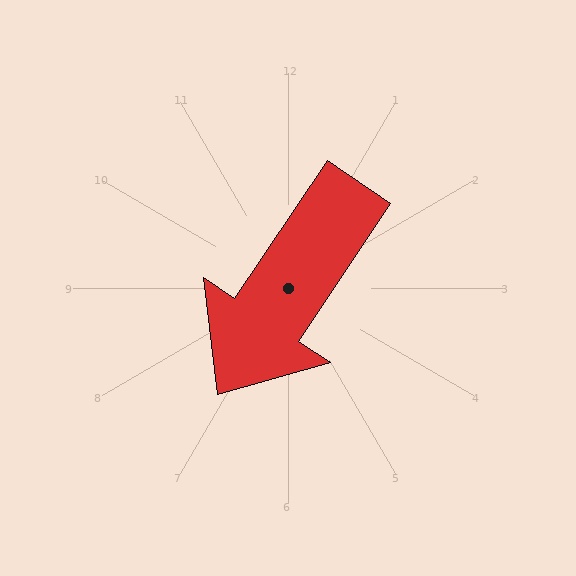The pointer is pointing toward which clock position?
Roughly 7 o'clock.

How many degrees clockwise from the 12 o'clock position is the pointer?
Approximately 214 degrees.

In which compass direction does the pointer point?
Southwest.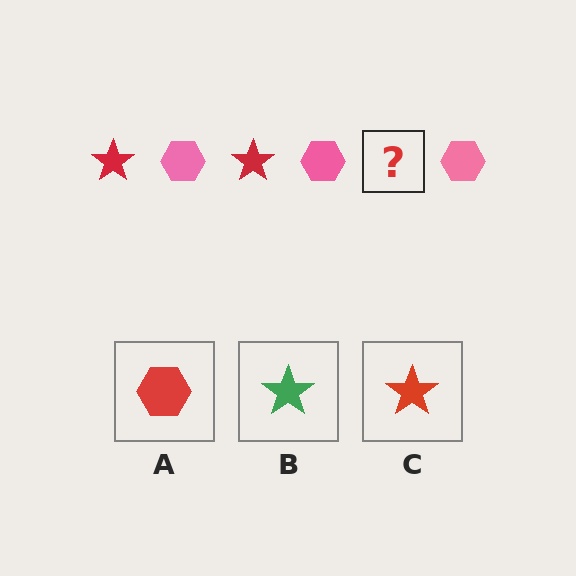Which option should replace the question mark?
Option C.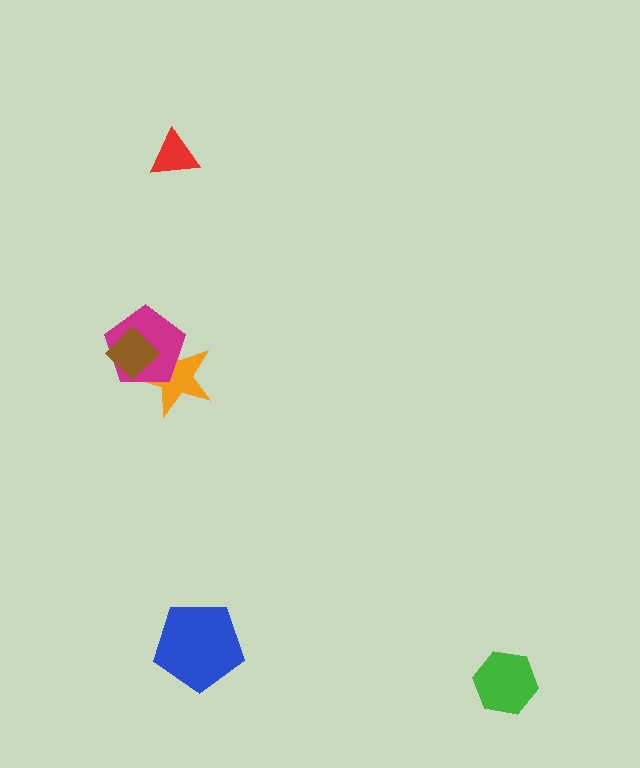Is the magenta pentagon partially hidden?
Yes, it is partially covered by another shape.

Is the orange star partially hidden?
Yes, it is partially covered by another shape.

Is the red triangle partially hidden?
No, no other shape covers it.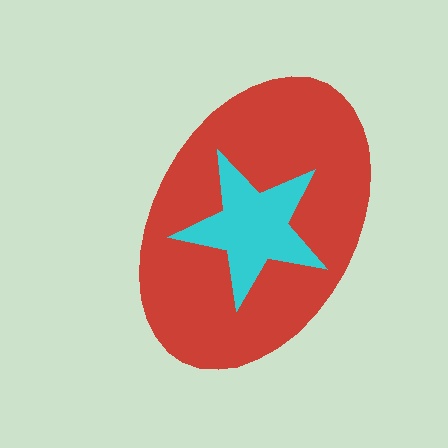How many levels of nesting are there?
2.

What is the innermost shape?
The cyan star.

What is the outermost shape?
The red ellipse.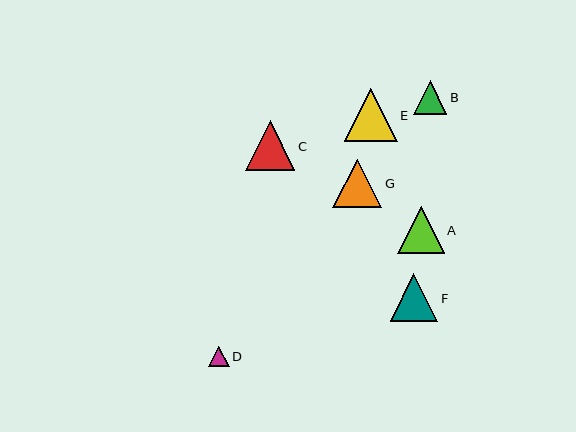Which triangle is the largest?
Triangle E is the largest with a size of approximately 53 pixels.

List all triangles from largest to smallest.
From largest to smallest: E, C, G, F, A, B, D.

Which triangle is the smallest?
Triangle D is the smallest with a size of approximately 20 pixels.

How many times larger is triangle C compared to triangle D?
Triangle C is approximately 2.5 times the size of triangle D.